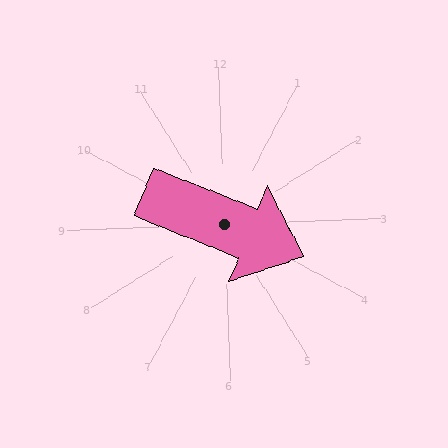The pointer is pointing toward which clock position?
Roughly 4 o'clock.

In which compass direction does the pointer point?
Southeast.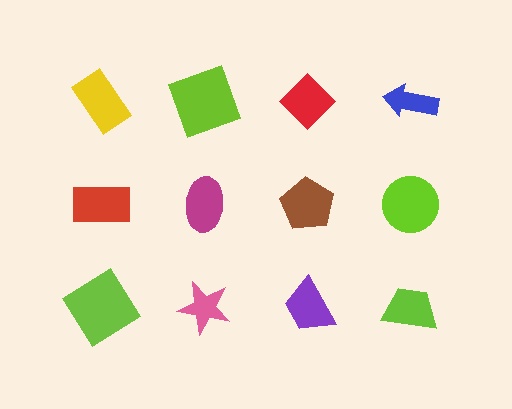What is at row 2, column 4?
A lime circle.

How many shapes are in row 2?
4 shapes.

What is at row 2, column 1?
A red rectangle.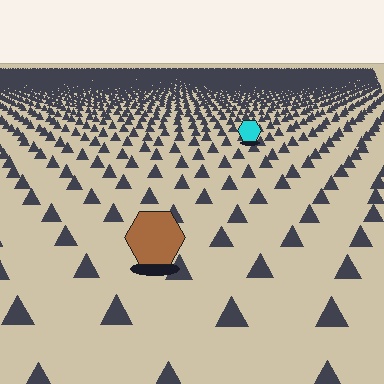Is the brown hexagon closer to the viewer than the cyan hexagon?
Yes. The brown hexagon is closer — you can tell from the texture gradient: the ground texture is coarser near it.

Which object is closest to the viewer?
The brown hexagon is closest. The texture marks near it are larger and more spread out.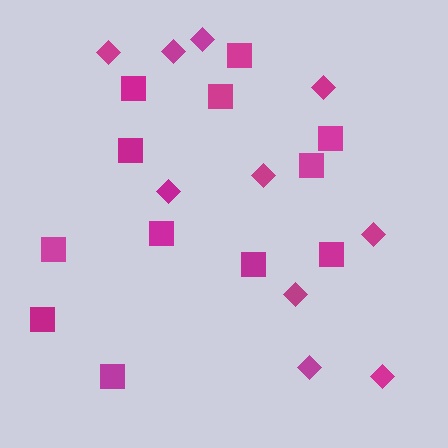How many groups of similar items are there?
There are 2 groups: one group of diamonds (10) and one group of squares (12).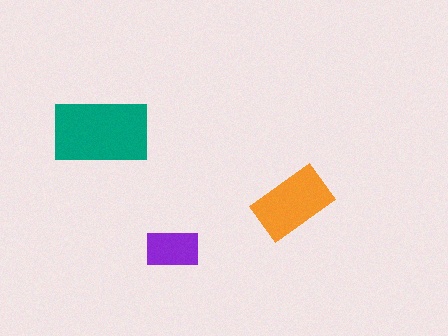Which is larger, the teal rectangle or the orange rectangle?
The teal one.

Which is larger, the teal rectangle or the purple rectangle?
The teal one.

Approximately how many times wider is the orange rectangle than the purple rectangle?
About 1.5 times wider.